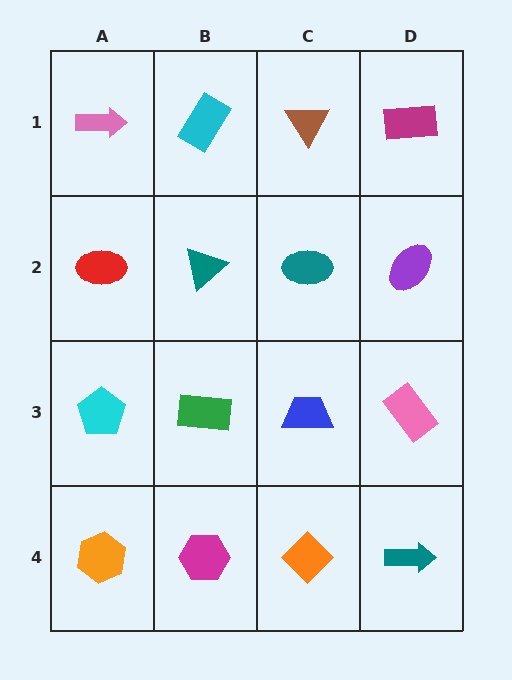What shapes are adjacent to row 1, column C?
A teal ellipse (row 2, column C), a cyan rectangle (row 1, column B), a magenta rectangle (row 1, column D).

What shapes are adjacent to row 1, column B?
A teal triangle (row 2, column B), a pink arrow (row 1, column A), a brown triangle (row 1, column C).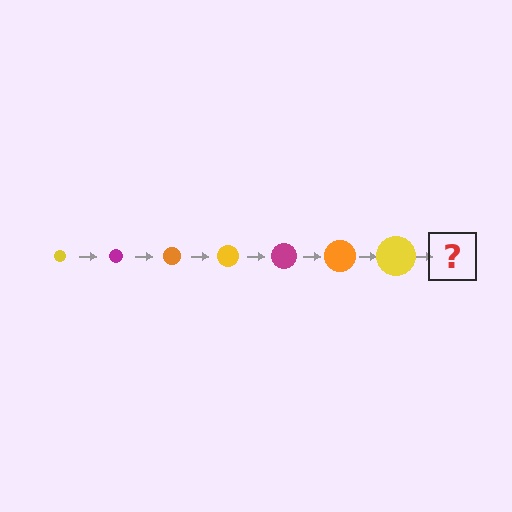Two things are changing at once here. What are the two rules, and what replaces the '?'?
The two rules are that the circle grows larger each step and the color cycles through yellow, magenta, and orange. The '?' should be a magenta circle, larger than the previous one.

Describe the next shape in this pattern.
It should be a magenta circle, larger than the previous one.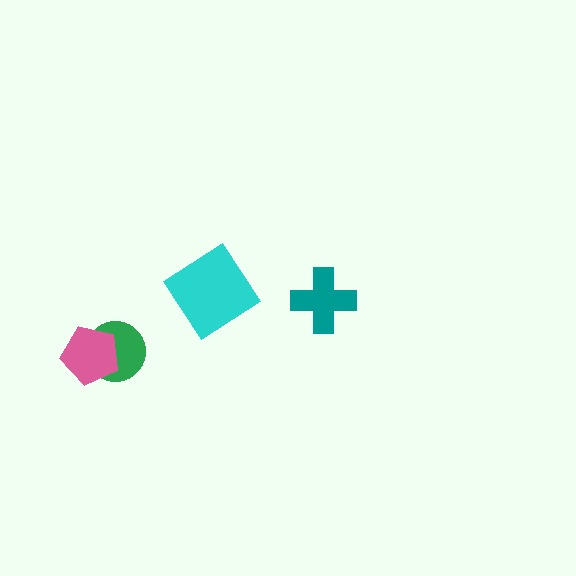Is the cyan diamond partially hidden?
No, no other shape covers it.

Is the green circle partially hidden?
Yes, it is partially covered by another shape.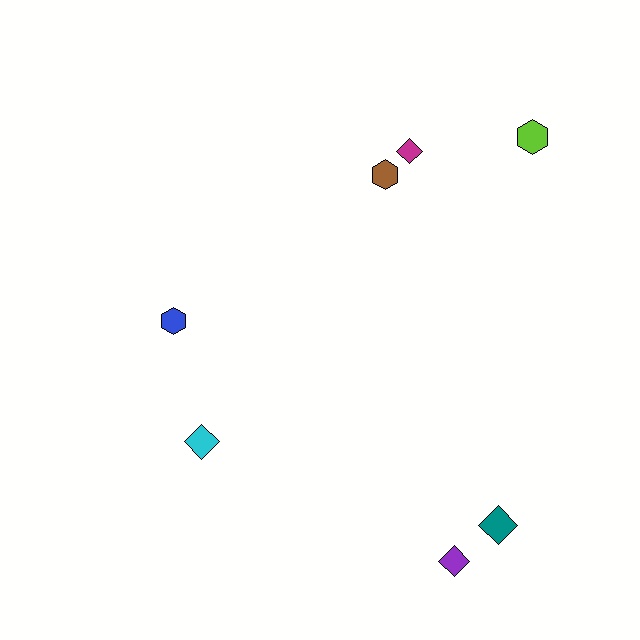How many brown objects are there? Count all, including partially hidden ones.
There is 1 brown object.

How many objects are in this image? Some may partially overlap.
There are 7 objects.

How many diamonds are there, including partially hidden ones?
There are 4 diamonds.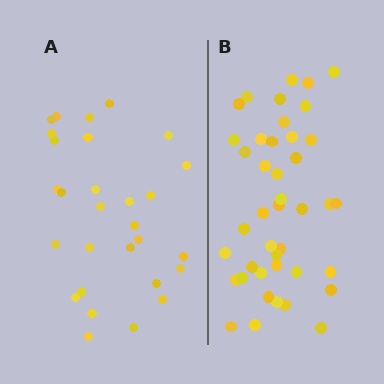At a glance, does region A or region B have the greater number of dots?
Region B (the right region) has more dots.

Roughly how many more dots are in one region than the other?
Region B has approximately 15 more dots than region A.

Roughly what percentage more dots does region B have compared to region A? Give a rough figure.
About 45% more.